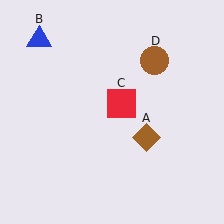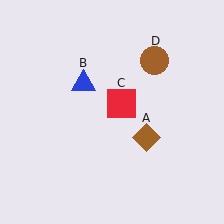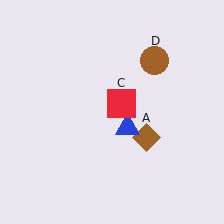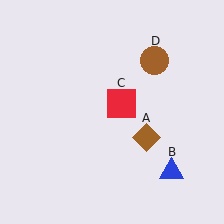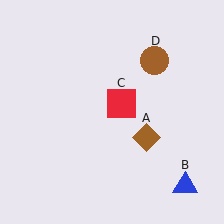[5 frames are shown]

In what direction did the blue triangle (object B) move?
The blue triangle (object B) moved down and to the right.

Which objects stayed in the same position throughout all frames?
Brown diamond (object A) and red square (object C) and brown circle (object D) remained stationary.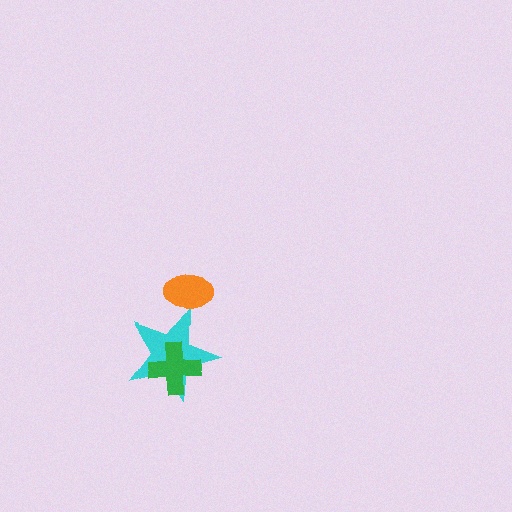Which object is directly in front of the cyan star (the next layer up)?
The green cross is directly in front of the cyan star.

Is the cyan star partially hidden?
Yes, it is partially covered by another shape.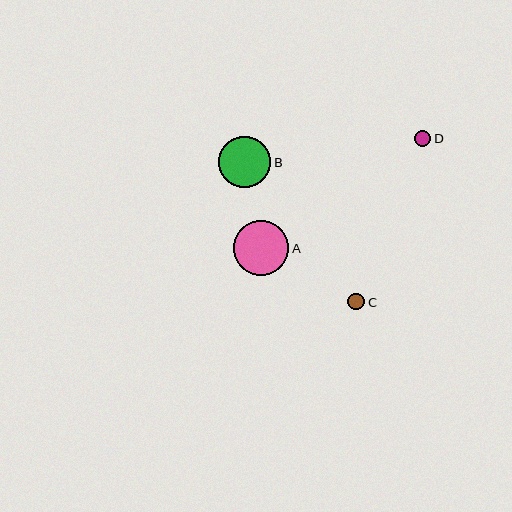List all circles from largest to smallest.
From largest to smallest: A, B, C, D.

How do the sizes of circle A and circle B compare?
Circle A and circle B are approximately the same size.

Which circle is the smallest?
Circle D is the smallest with a size of approximately 16 pixels.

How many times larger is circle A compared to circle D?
Circle A is approximately 3.4 times the size of circle D.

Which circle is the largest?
Circle A is the largest with a size of approximately 55 pixels.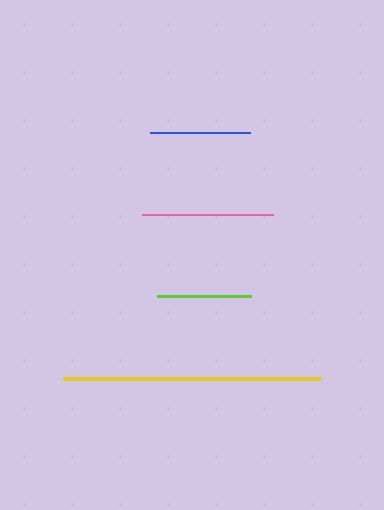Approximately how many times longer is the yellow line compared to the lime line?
The yellow line is approximately 2.7 times the length of the lime line.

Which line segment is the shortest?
The lime line is the shortest at approximately 94 pixels.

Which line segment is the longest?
The yellow line is the longest at approximately 258 pixels.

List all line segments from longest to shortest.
From longest to shortest: yellow, pink, blue, lime.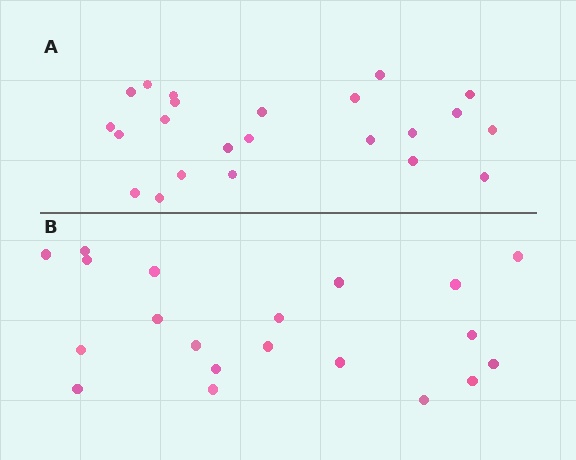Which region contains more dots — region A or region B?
Region A (the top region) has more dots.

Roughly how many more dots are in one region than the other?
Region A has just a few more — roughly 2 or 3 more dots than region B.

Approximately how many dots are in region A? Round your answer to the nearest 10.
About 20 dots. (The exact count is 23, which rounds to 20.)